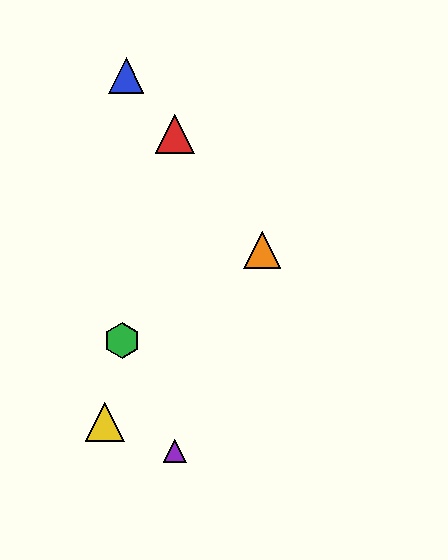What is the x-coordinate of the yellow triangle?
The yellow triangle is at x≈105.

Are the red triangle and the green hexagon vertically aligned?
No, the red triangle is at x≈175 and the green hexagon is at x≈122.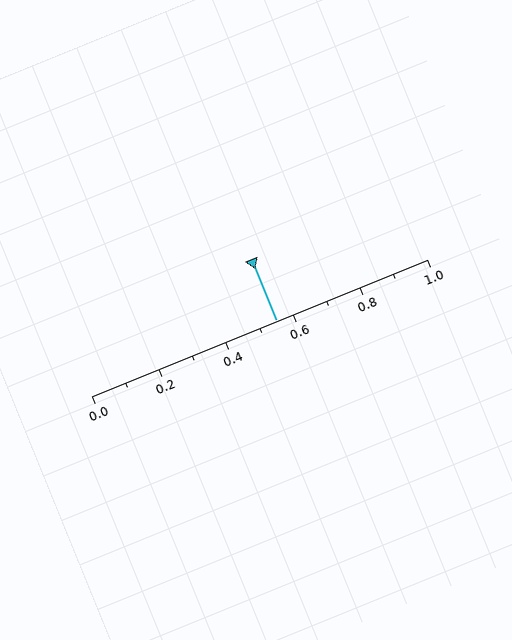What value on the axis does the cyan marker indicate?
The marker indicates approximately 0.55.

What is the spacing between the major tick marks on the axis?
The major ticks are spaced 0.2 apart.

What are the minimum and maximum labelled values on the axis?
The axis runs from 0.0 to 1.0.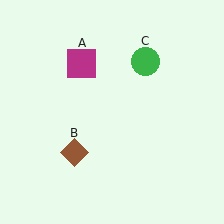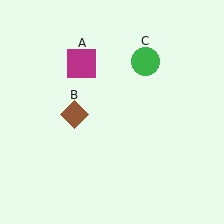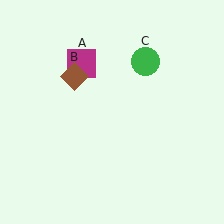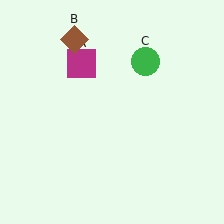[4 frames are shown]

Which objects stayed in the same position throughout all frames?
Magenta square (object A) and green circle (object C) remained stationary.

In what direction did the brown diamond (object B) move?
The brown diamond (object B) moved up.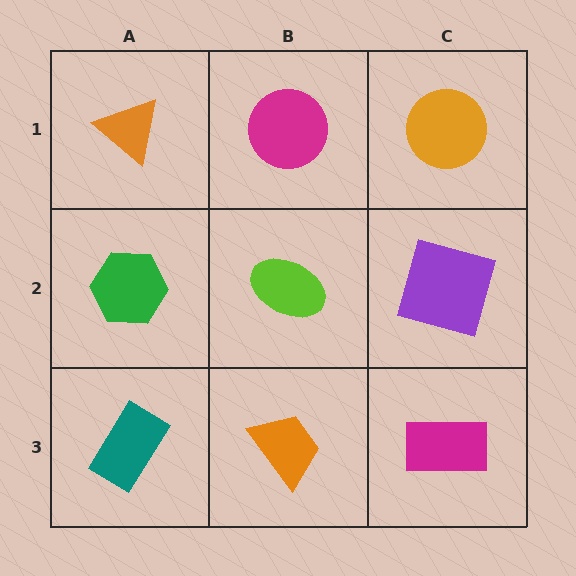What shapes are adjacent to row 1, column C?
A purple square (row 2, column C), a magenta circle (row 1, column B).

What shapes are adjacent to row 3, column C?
A purple square (row 2, column C), an orange trapezoid (row 3, column B).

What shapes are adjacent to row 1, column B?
A lime ellipse (row 2, column B), an orange triangle (row 1, column A), an orange circle (row 1, column C).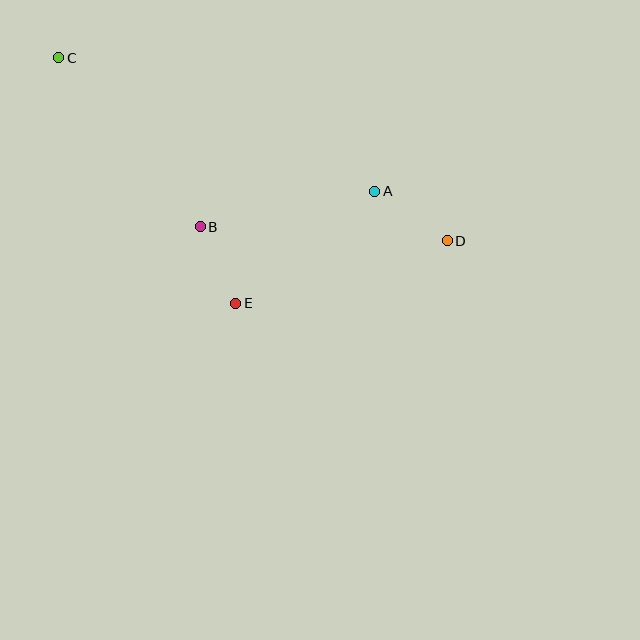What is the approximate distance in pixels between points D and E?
The distance between D and E is approximately 221 pixels.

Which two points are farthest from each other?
Points C and D are farthest from each other.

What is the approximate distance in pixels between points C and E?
The distance between C and E is approximately 302 pixels.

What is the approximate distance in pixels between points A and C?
The distance between A and C is approximately 343 pixels.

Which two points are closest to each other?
Points B and E are closest to each other.